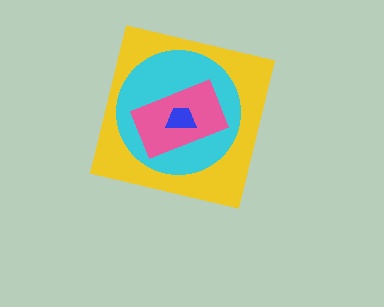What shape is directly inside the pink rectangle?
The blue trapezoid.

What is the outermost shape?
The yellow square.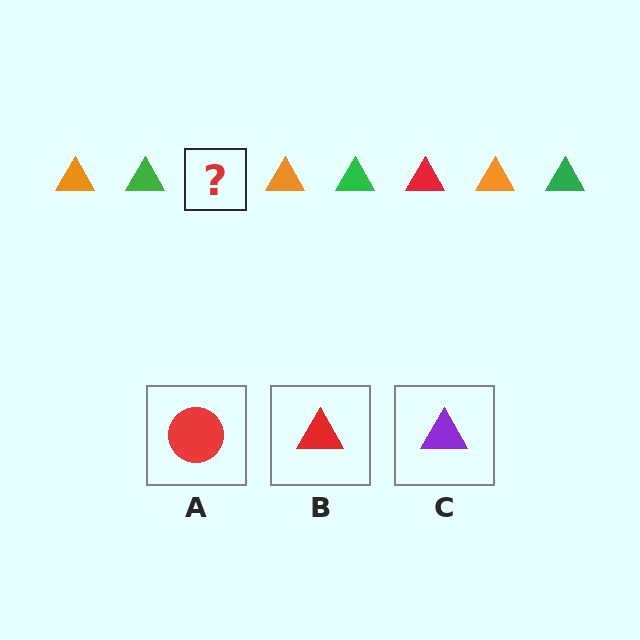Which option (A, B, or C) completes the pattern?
B.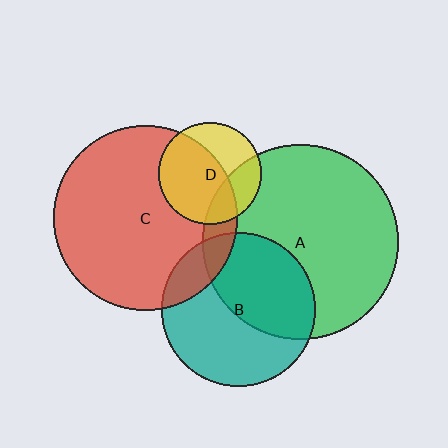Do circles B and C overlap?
Yes.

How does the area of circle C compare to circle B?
Approximately 1.4 times.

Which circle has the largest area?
Circle A (green).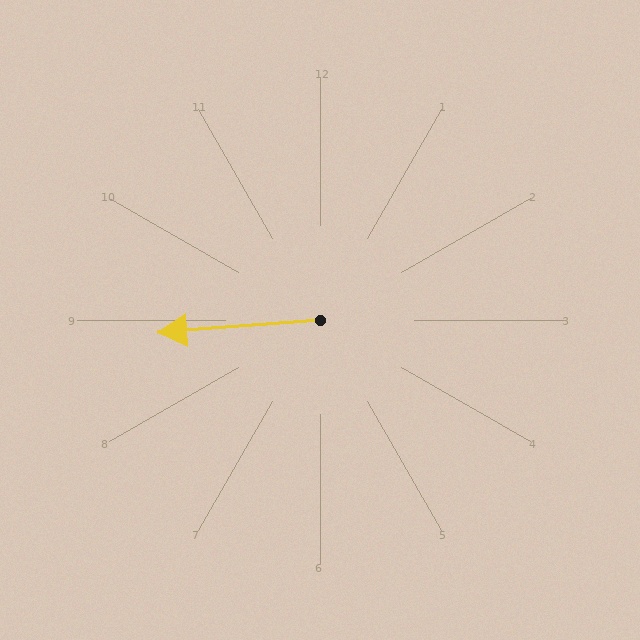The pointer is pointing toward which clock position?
Roughly 9 o'clock.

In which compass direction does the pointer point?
West.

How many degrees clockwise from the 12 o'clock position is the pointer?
Approximately 266 degrees.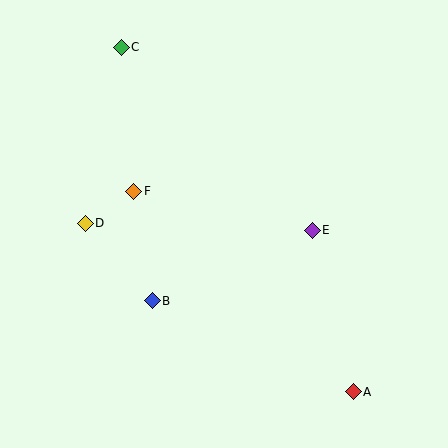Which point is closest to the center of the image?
Point E at (312, 230) is closest to the center.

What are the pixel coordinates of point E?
Point E is at (312, 230).